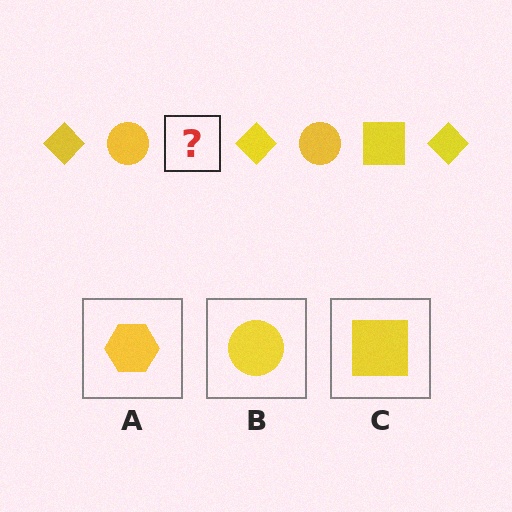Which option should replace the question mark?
Option C.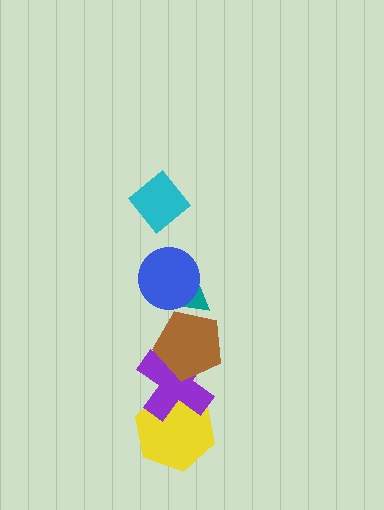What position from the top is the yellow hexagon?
The yellow hexagon is 6th from the top.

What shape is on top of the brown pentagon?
The teal triangle is on top of the brown pentagon.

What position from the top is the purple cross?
The purple cross is 5th from the top.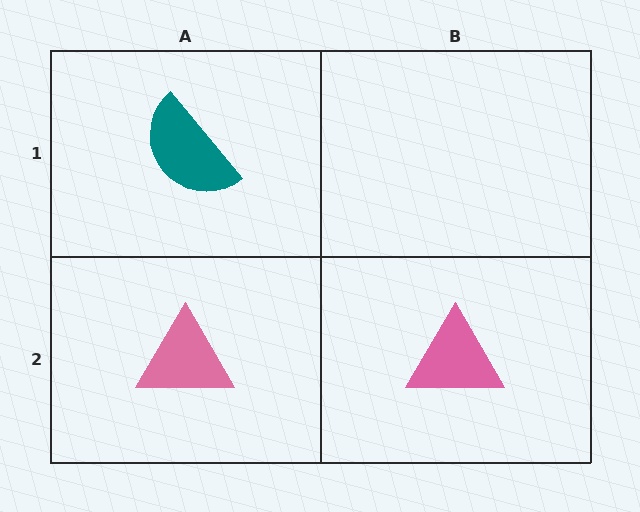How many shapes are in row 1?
1 shape.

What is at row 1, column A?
A teal semicircle.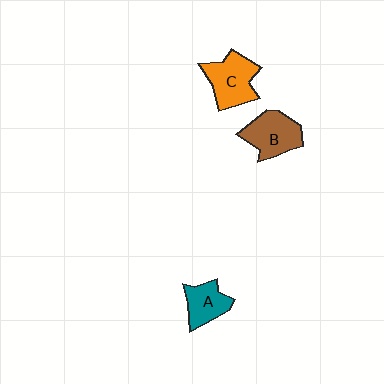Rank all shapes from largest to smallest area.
From largest to smallest: C (orange), B (brown), A (teal).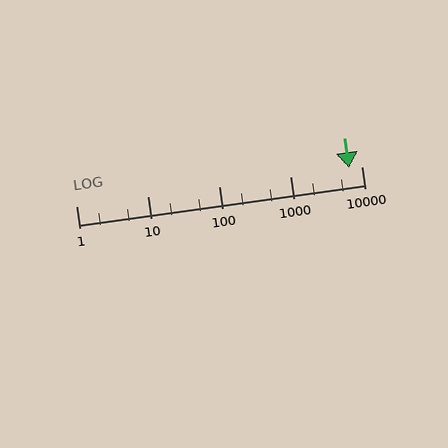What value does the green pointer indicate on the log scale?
The pointer indicates approximately 6600.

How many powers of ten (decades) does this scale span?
The scale spans 4 decades, from 1 to 10000.